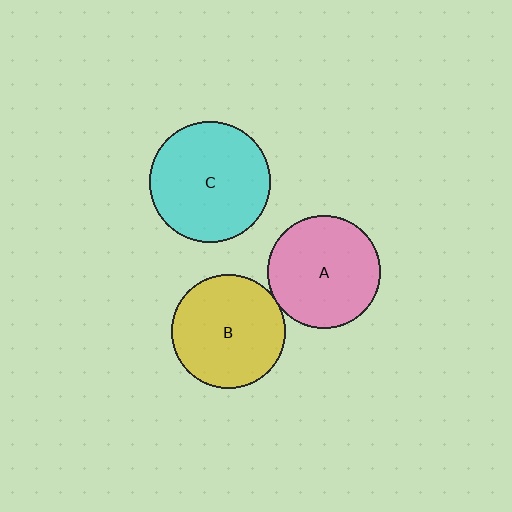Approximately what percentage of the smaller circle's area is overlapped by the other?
Approximately 5%.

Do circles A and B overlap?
Yes.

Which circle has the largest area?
Circle C (cyan).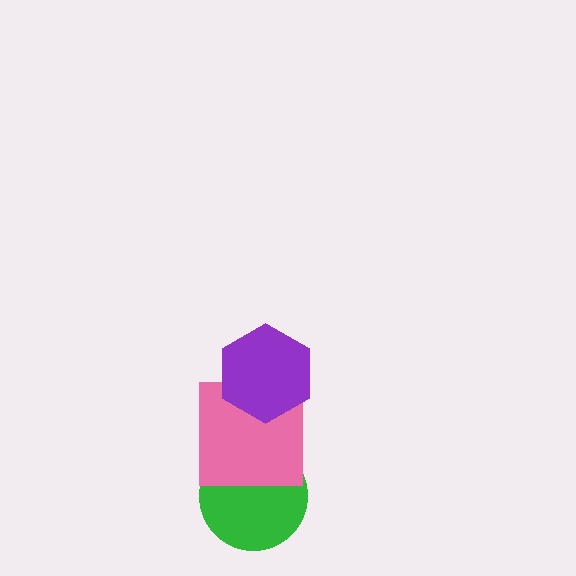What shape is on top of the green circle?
The pink square is on top of the green circle.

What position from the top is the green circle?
The green circle is 3rd from the top.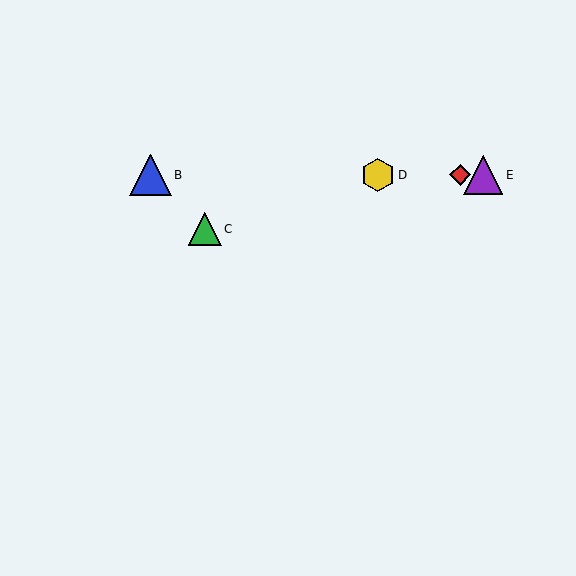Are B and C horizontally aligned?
No, B is at y≈175 and C is at y≈229.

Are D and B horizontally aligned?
Yes, both are at y≈175.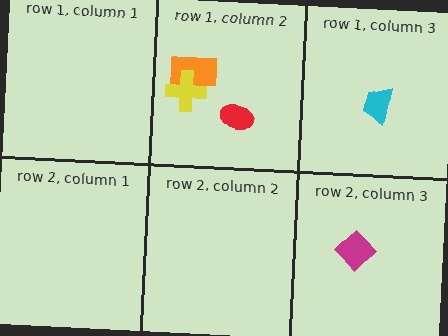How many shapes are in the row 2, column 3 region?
1.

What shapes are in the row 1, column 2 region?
The red ellipse, the orange rectangle, the yellow cross.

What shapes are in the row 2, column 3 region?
The magenta diamond.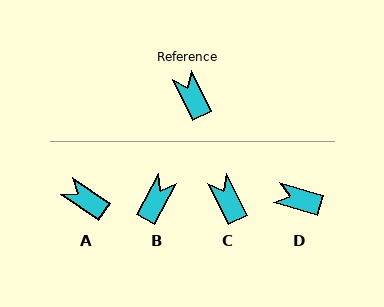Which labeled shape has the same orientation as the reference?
C.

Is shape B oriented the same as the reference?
No, it is off by about 55 degrees.